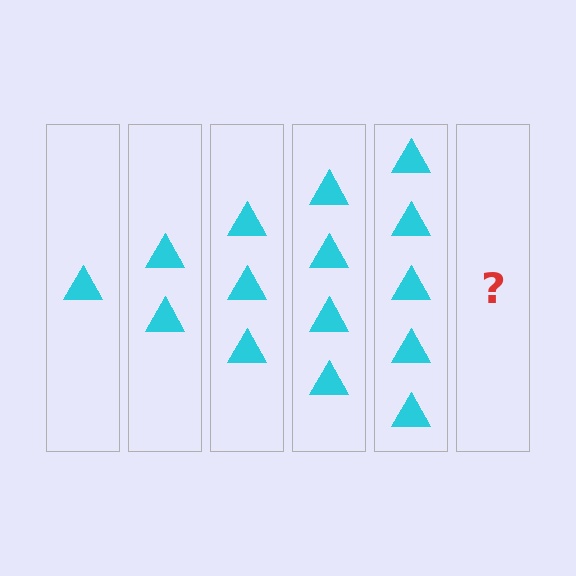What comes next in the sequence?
The next element should be 6 triangles.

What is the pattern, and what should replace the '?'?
The pattern is that each step adds one more triangle. The '?' should be 6 triangles.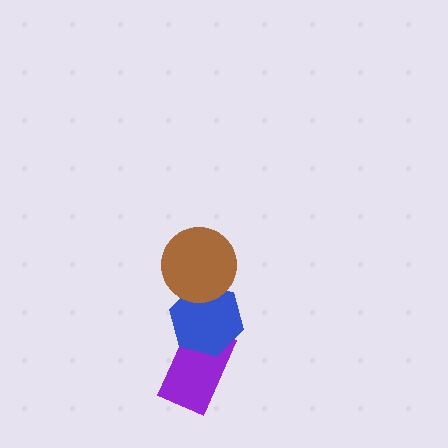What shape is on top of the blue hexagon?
The brown circle is on top of the blue hexagon.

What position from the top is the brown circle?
The brown circle is 1st from the top.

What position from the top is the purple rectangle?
The purple rectangle is 3rd from the top.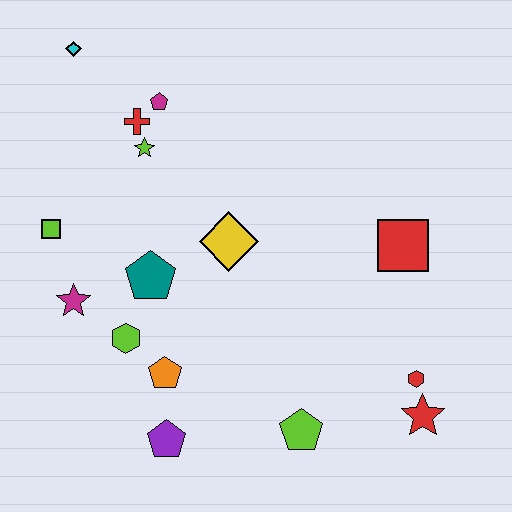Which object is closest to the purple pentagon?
The orange pentagon is closest to the purple pentagon.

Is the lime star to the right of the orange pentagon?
No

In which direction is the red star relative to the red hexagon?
The red star is below the red hexagon.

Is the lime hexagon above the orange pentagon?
Yes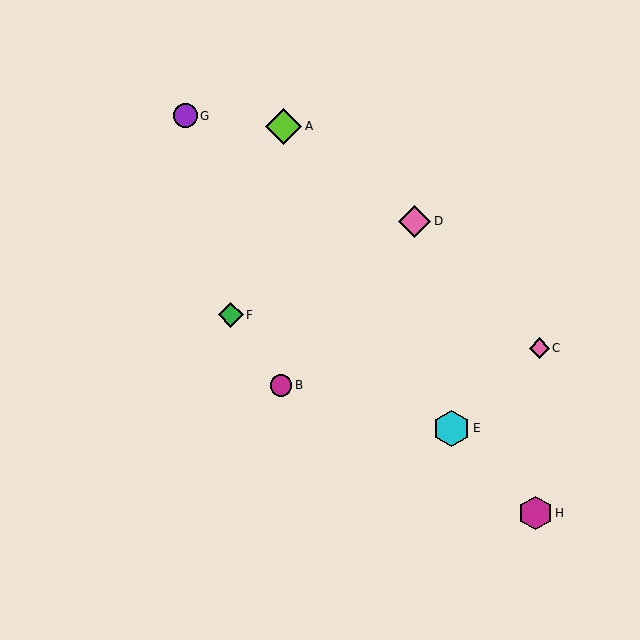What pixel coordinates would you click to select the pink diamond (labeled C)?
Click at (539, 348) to select the pink diamond C.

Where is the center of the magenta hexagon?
The center of the magenta hexagon is at (535, 513).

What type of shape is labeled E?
Shape E is a cyan hexagon.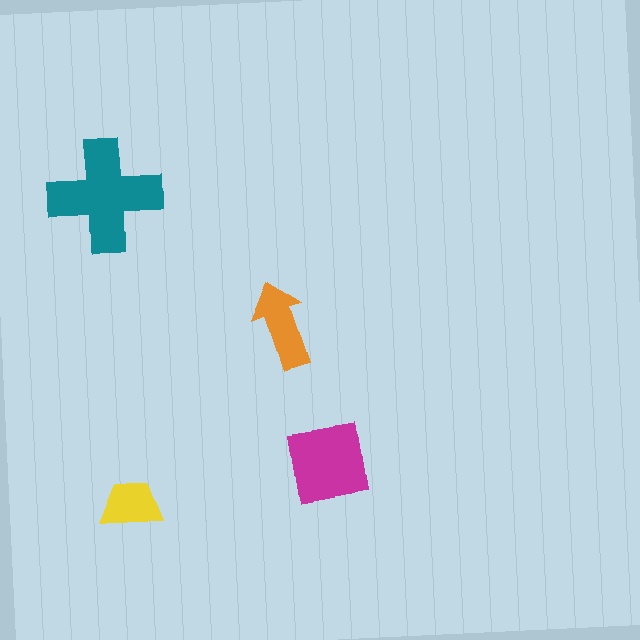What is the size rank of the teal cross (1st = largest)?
1st.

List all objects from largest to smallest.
The teal cross, the magenta square, the orange arrow, the yellow trapezoid.